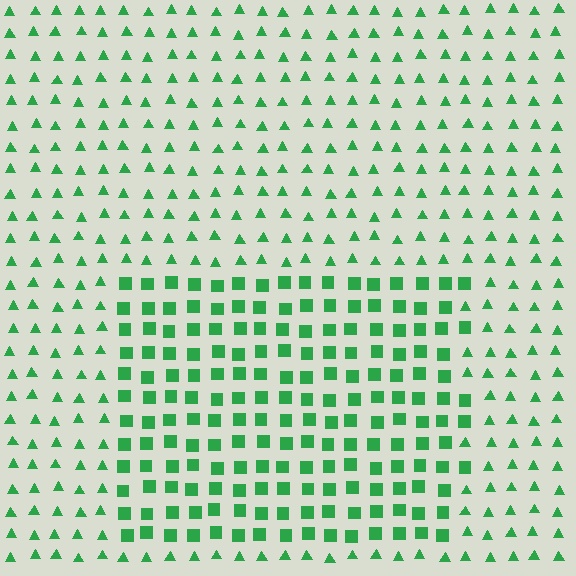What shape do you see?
I see a rectangle.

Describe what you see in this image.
The image is filled with small green elements arranged in a uniform grid. A rectangle-shaped region contains squares, while the surrounding area contains triangles. The boundary is defined purely by the change in element shape.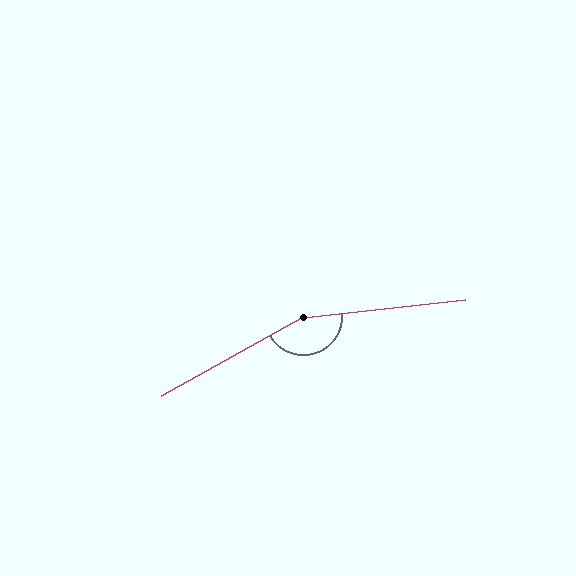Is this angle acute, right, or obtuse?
It is obtuse.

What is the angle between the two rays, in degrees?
Approximately 157 degrees.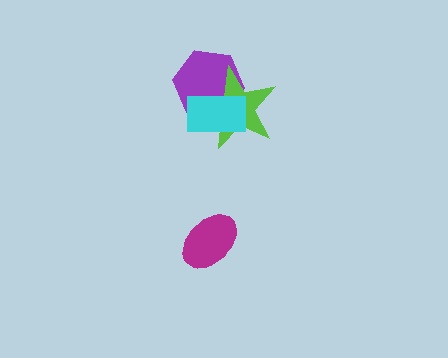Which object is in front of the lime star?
The cyan rectangle is in front of the lime star.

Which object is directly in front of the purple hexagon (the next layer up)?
The lime star is directly in front of the purple hexagon.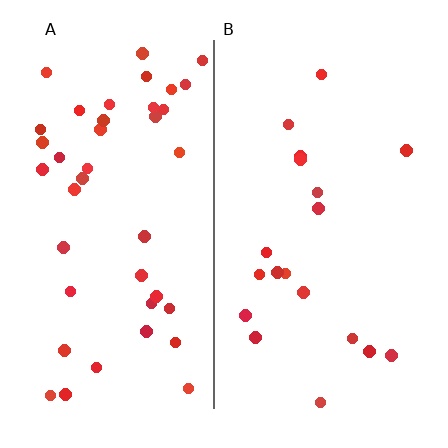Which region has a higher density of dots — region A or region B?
A (the left).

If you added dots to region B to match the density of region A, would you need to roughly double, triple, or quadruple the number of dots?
Approximately double.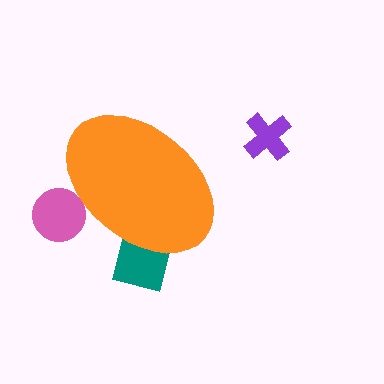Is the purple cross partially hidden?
No, the purple cross is fully visible.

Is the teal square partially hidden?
Yes, the teal square is partially hidden behind the orange ellipse.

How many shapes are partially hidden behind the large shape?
2 shapes are partially hidden.